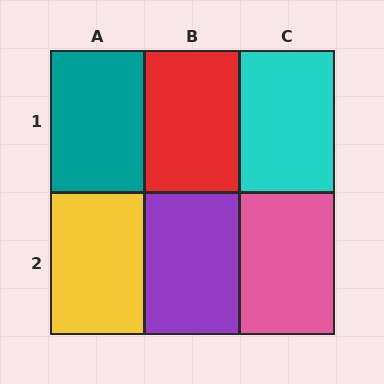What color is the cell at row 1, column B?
Red.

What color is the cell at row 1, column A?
Teal.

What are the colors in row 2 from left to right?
Yellow, purple, pink.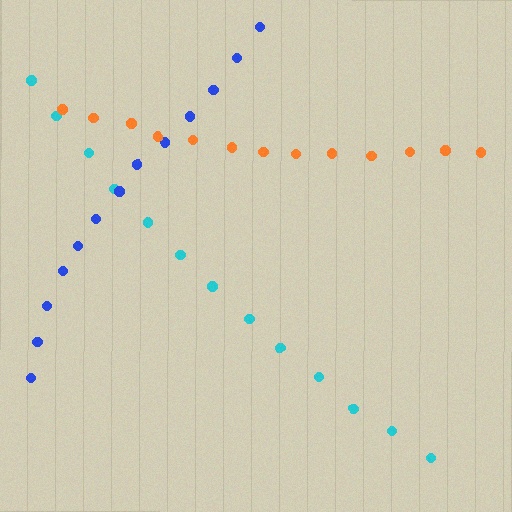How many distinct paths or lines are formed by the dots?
There are 3 distinct paths.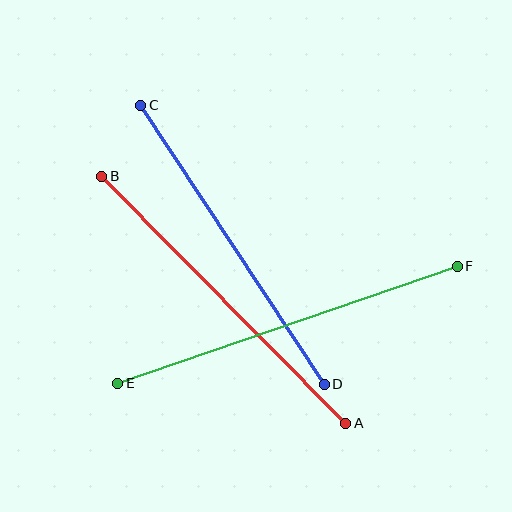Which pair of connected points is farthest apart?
Points E and F are farthest apart.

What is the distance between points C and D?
The distance is approximately 334 pixels.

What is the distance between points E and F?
The distance is approximately 359 pixels.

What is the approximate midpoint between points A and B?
The midpoint is at approximately (224, 300) pixels.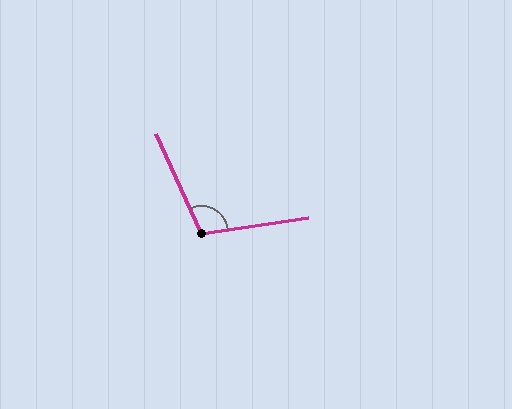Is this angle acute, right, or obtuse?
It is obtuse.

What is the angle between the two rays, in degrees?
Approximately 106 degrees.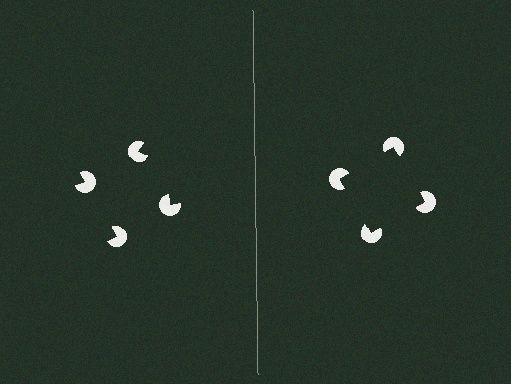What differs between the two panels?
The pac-man discs are positioned identically on both sides; only the wedge orientations differ. On the right they align to a square; on the left they are misaligned.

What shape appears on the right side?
An illusory square.